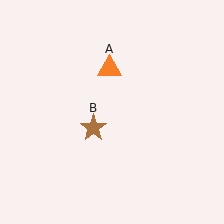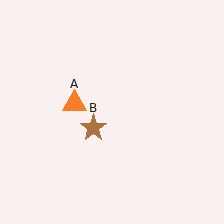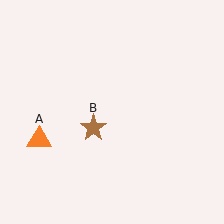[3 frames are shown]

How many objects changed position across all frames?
1 object changed position: orange triangle (object A).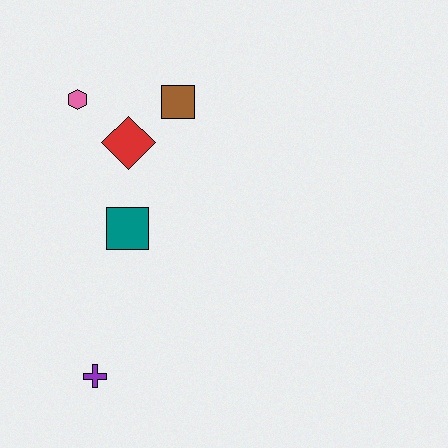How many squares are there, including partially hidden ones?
There are 2 squares.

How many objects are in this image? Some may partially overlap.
There are 5 objects.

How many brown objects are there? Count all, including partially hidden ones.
There is 1 brown object.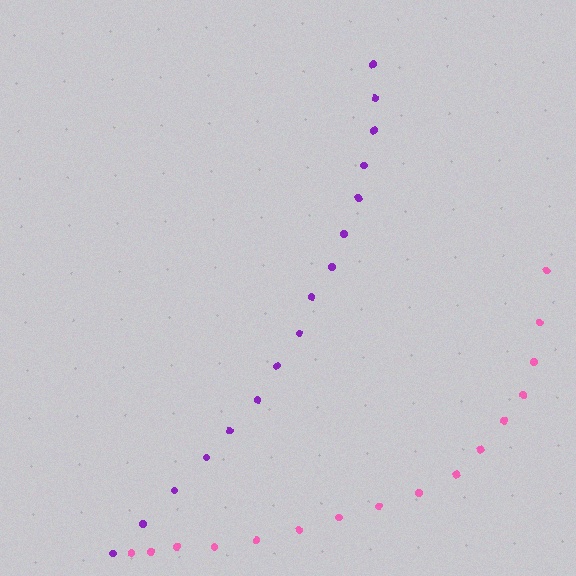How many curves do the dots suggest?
There are 2 distinct paths.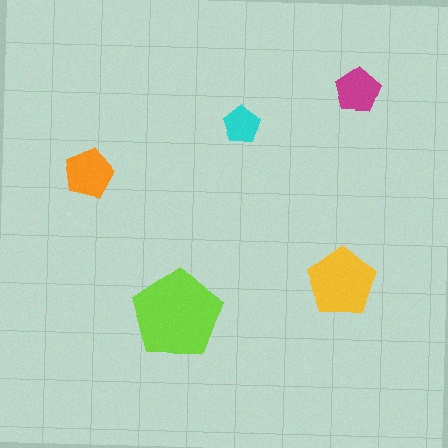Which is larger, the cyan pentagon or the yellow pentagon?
The yellow one.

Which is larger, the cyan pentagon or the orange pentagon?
The orange one.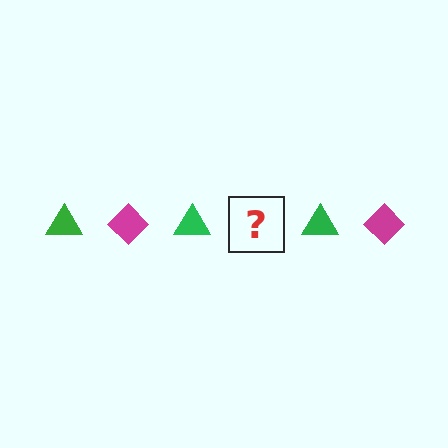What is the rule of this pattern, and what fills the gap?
The rule is that the pattern alternates between green triangle and magenta diamond. The gap should be filled with a magenta diamond.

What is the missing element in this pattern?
The missing element is a magenta diamond.